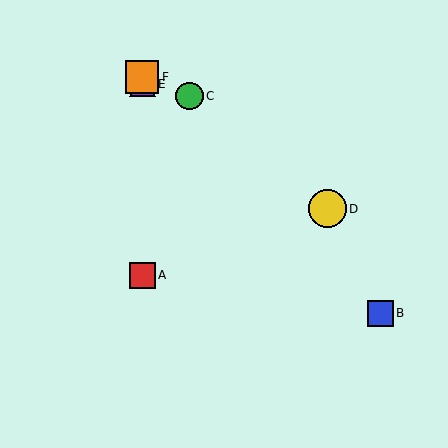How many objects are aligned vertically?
3 objects (A, E, F) are aligned vertically.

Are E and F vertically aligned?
Yes, both are at x≈142.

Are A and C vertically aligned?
No, A is at x≈142 and C is at x≈190.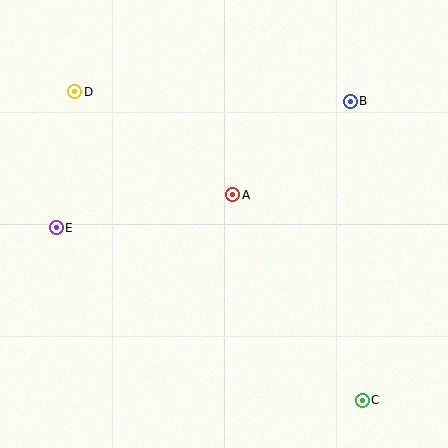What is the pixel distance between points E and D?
The distance between E and D is 138 pixels.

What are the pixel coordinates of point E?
Point E is at (56, 228).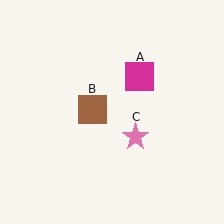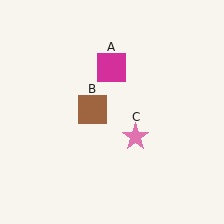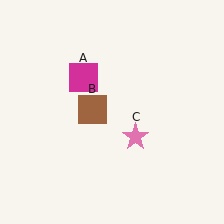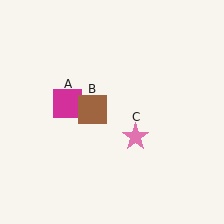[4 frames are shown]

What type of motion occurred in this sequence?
The magenta square (object A) rotated counterclockwise around the center of the scene.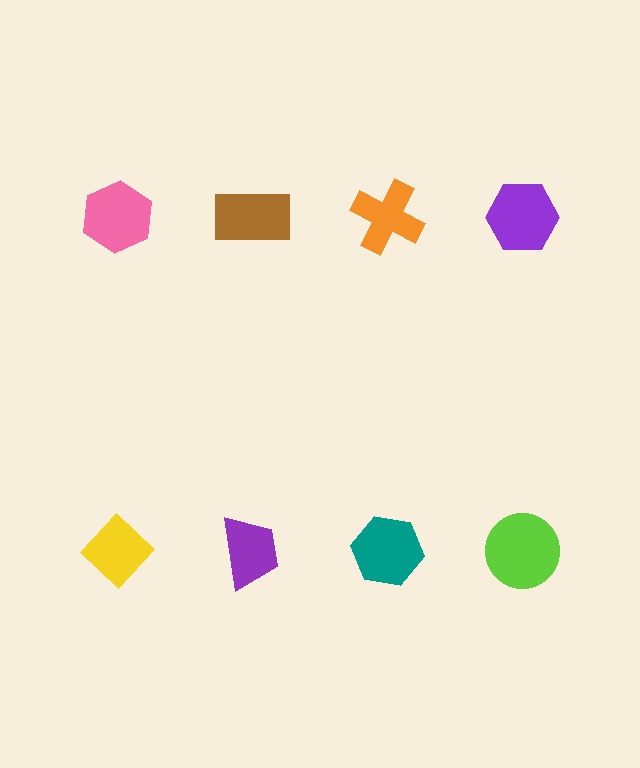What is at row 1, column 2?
A brown rectangle.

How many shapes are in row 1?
4 shapes.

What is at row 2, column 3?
A teal hexagon.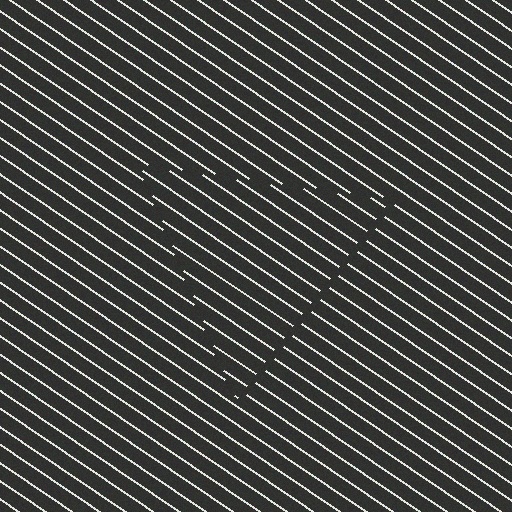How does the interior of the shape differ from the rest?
The interior of the shape contains the same grating, shifted by half a period — the contour is defined by the phase discontinuity where line-ends from the inner and outer gratings abut.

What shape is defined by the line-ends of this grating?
An illusory triangle. The interior of the shape contains the same grating, shifted by half a period — the contour is defined by the phase discontinuity where line-ends from the inner and outer gratings abut.